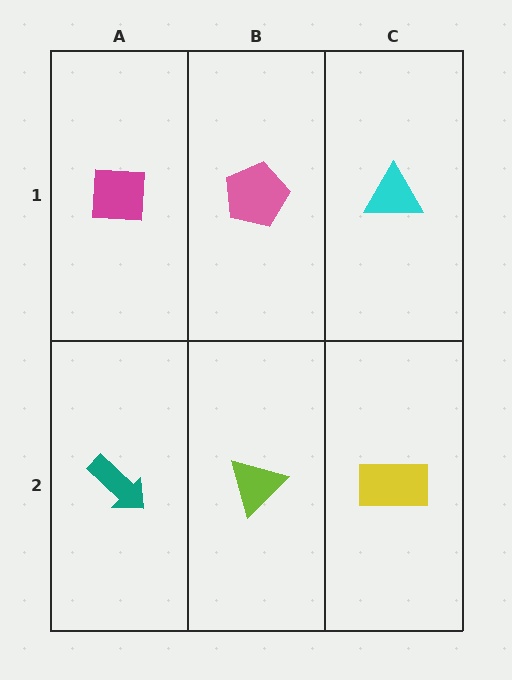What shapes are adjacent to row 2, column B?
A pink pentagon (row 1, column B), a teal arrow (row 2, column A), a yellow rectangle (row 2, column C).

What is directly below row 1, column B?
A lime triangle.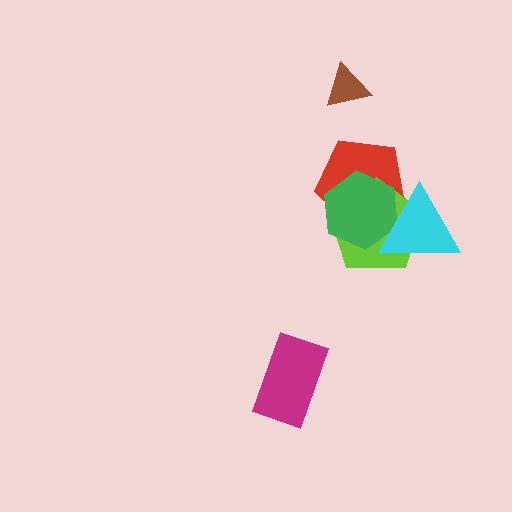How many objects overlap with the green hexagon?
3 objects overlap with the green hexagon.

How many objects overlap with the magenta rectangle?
0 objects overlap with the magenta rectangle.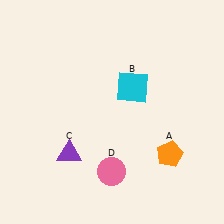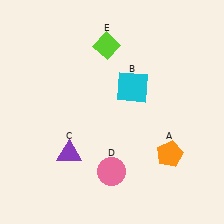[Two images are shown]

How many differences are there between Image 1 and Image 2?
There is 1 difference between the two images.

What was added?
A lime diamond (E) was added in Image 2.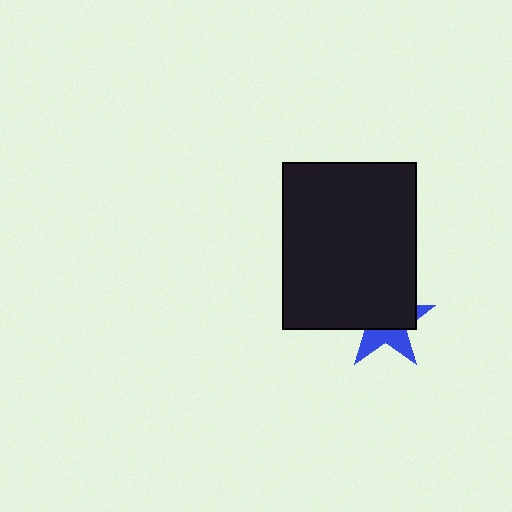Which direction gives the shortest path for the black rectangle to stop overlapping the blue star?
Moving up gives the shortest separation.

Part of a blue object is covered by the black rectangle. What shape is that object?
It is a star.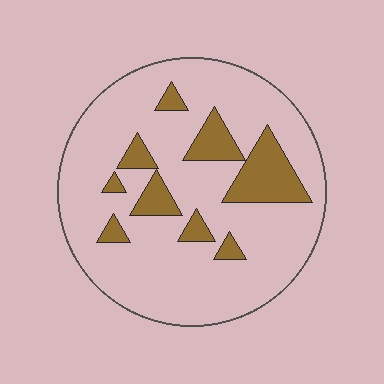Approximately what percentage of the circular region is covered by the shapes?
Approximately 20%.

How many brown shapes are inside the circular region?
9.